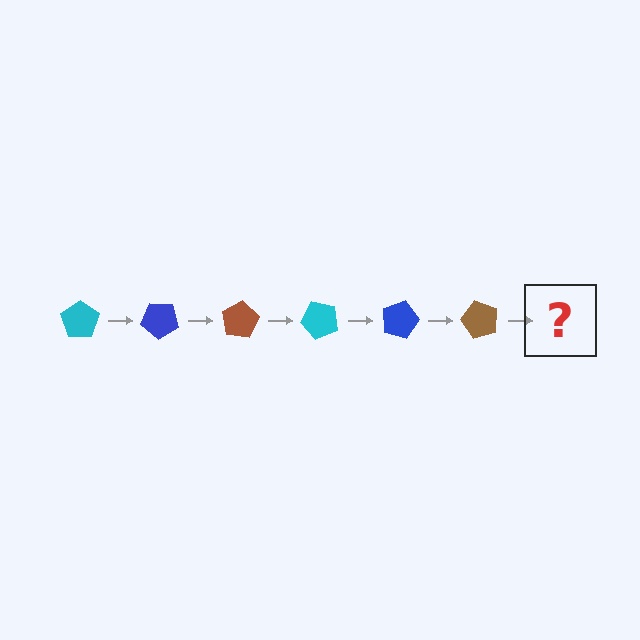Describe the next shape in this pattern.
It should be a cyan pentagon, rotated 240 degrees from the start.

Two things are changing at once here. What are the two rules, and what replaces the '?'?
The two rules are that it rotates 40 degrees each step and the color cycles through cyan, blue, and brown. The '?' should be a cyan pentagon, rotated 240 degrees from the start.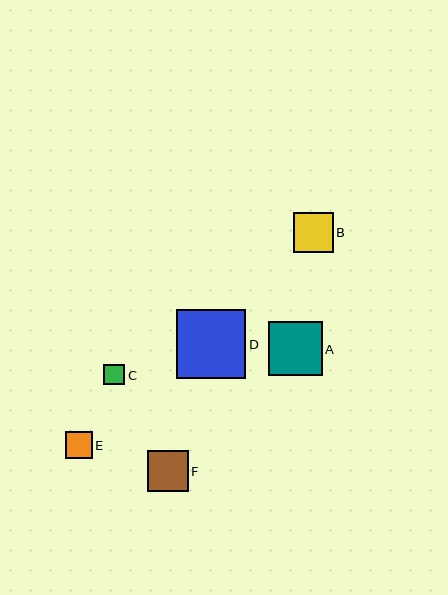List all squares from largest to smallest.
From largest to smallest: D, A, F, B, E, C.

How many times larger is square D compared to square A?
Square D is approximately 1.3 times the size of square A.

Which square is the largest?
Square D is the largest with a size of approximately 69 pixels.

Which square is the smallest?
Square C is the smallest with a size of approximately 21 pixels.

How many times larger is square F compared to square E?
Square F is approximately 1.5 times the size of square E.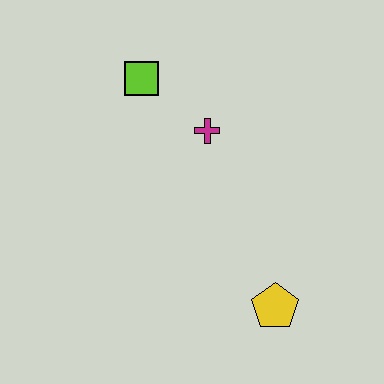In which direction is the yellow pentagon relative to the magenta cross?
The yellow pentagon is below the magenta cross.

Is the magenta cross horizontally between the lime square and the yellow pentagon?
Yes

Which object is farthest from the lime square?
The yellow pentagon is farthest from the lime square.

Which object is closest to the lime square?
The magenta cross is closest to the lime square.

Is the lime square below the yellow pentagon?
No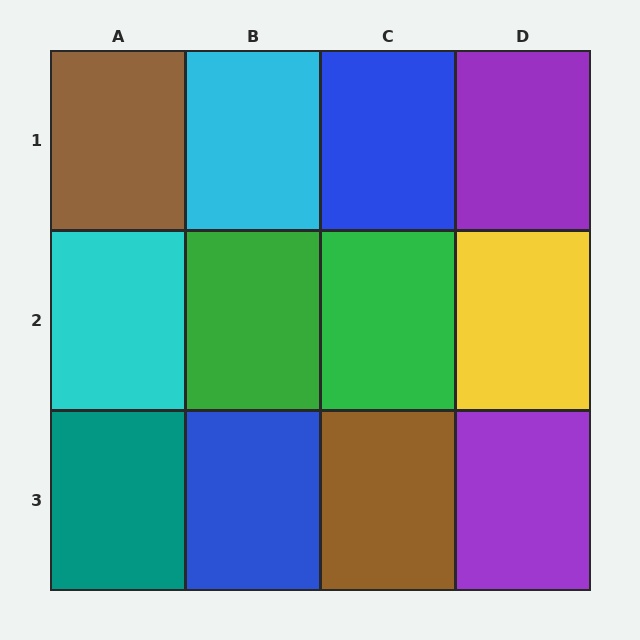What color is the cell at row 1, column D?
Purple.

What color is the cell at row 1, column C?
Blue.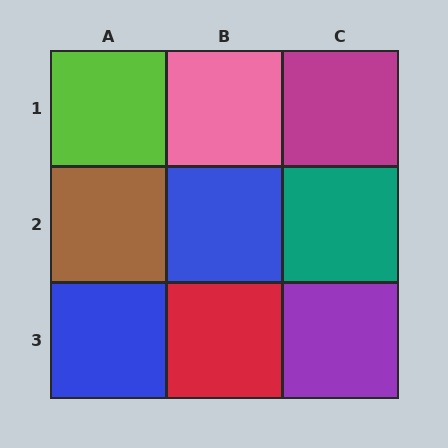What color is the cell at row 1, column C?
Magenta.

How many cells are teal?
1 cell is teal.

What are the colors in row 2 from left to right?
Brown, blue, teal.